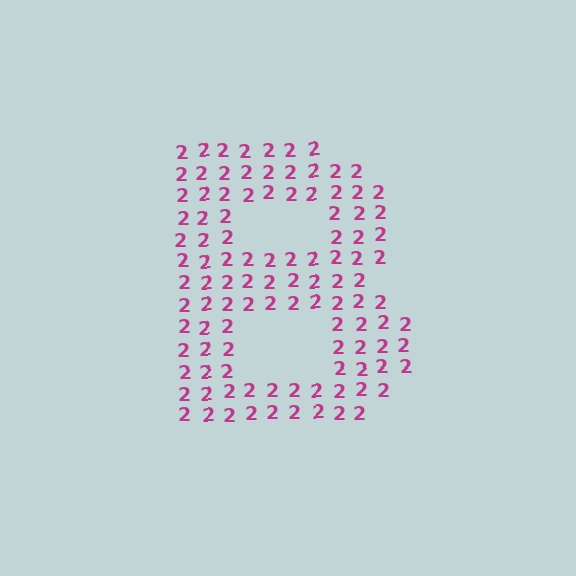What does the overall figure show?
The overall figure shows the letter B.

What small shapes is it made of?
It is made of small digit 2's.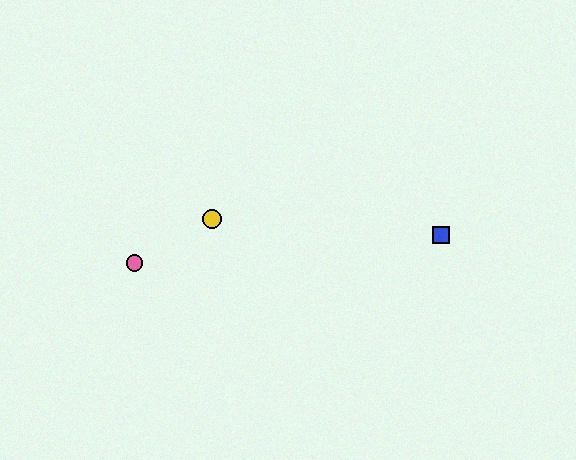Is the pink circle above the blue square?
No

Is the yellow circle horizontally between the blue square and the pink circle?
Yes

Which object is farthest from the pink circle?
The blue square is farthest from the pink circle.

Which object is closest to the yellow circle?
The pink circle is closest to the yellow circle.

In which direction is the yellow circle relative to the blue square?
The yellow circle is to the left of the blue square.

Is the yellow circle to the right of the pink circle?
Yes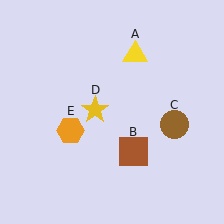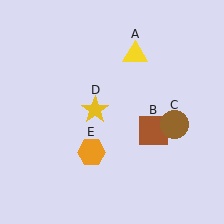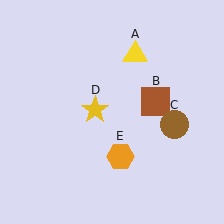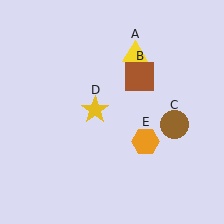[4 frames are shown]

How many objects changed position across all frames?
2 objects changed position: brown square (object B), orange hexagon (object E).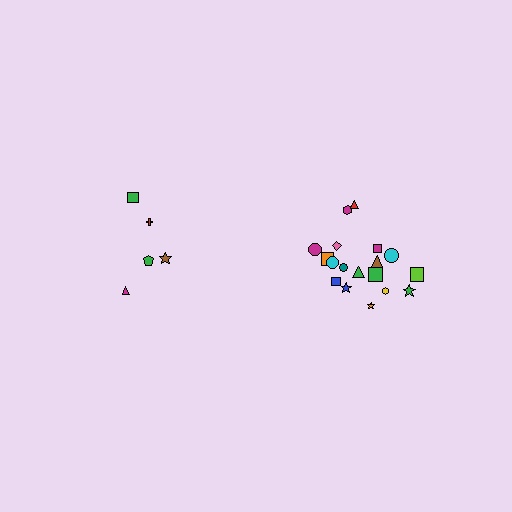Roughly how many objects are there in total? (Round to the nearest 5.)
Roughly 25 objects in total.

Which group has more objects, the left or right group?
The right group.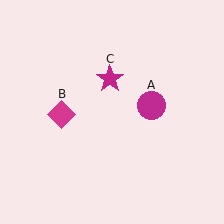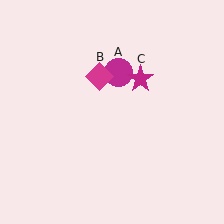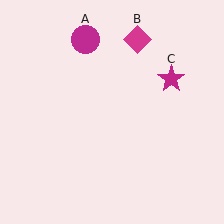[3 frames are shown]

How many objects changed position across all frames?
3 objects changed position: magenta circle (object A), magenta diamond (object B), magenta star (object C).